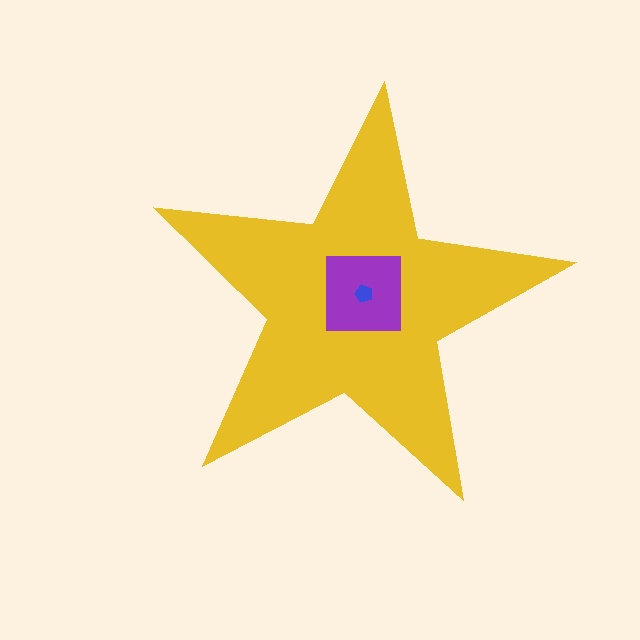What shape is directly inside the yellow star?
The purple square.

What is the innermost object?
The blue pentagon.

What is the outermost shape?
The yellow star.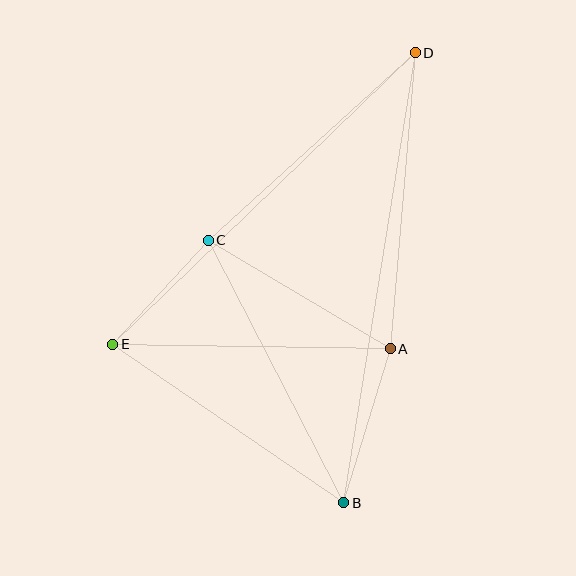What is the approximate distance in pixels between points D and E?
The distance between D and E is approximately 420 pixels.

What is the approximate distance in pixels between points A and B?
The distance between A and B is approximately 161 pixels.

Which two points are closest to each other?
Points C and E are closest to each other.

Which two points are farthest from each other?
Points B and D are farthest from each other.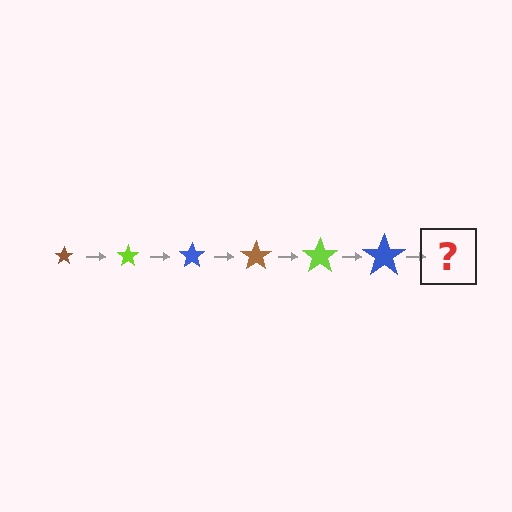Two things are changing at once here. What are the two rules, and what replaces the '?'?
The two rules are that the star grows larger each step and the color cycles through brown, lime, and blue. The '?' should be a brown star, larger than the previous one.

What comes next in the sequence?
The next element should be a brown star, larger than the previous one.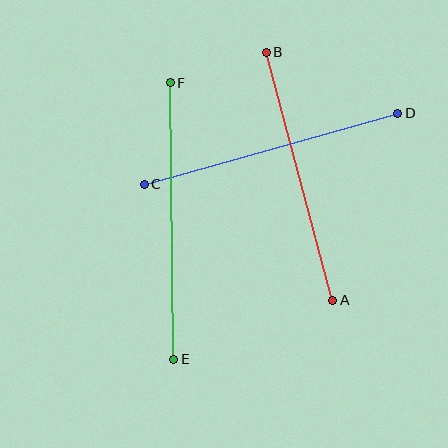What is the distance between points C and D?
The distance is approximately 264 pixels.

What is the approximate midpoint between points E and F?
The midpoint is at approximately (172, 221) pixels.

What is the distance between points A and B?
The distance is approximately 257 pixels.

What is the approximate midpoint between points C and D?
The midpoint is at approximately (271, 149) pixels.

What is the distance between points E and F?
The distance is approximately 276 pixels.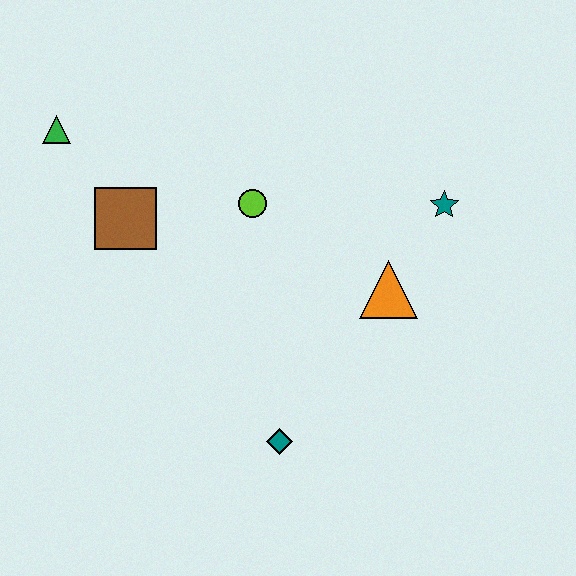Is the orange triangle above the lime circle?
No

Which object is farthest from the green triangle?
The teal star is farthest from the green triangle.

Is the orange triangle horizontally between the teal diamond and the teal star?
Yes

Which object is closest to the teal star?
The orange triangle is closest to the teal star.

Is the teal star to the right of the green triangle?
Yes